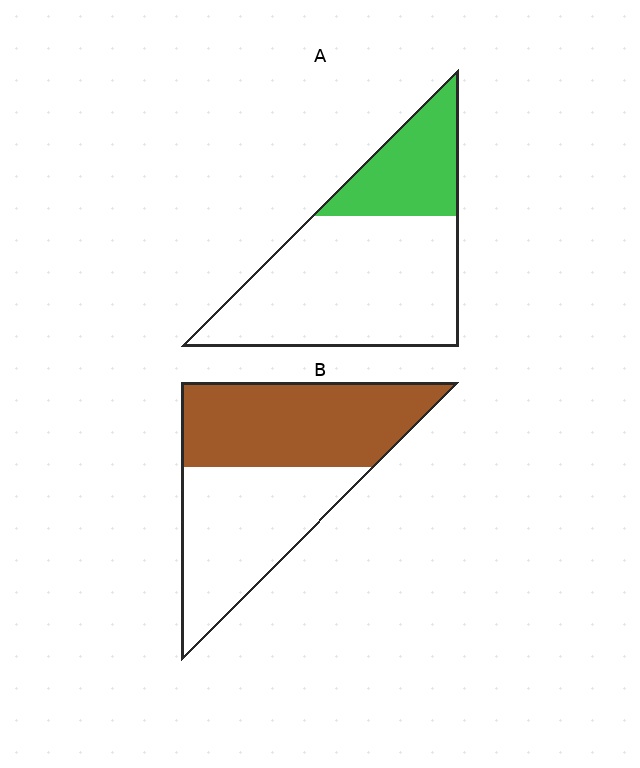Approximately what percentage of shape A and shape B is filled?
A is approximately 30% and B is approximately 50%.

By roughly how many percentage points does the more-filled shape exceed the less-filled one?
By roughly 25 percentage points (B over A).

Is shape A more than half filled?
No.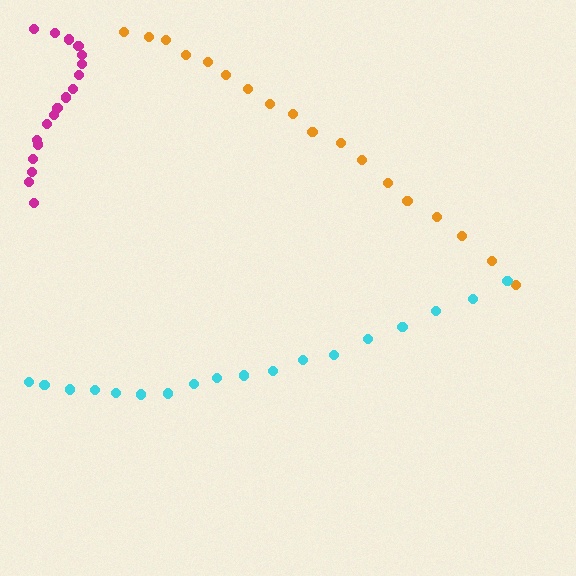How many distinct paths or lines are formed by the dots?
There are 3 distinct paths.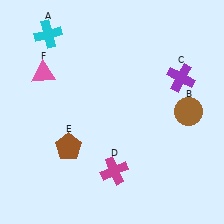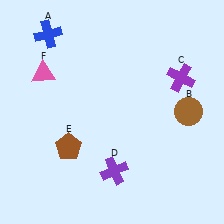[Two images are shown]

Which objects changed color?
A changed from cyan to blue. D changed from magenta to purple.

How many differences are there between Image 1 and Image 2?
There are 2 differences between the two images.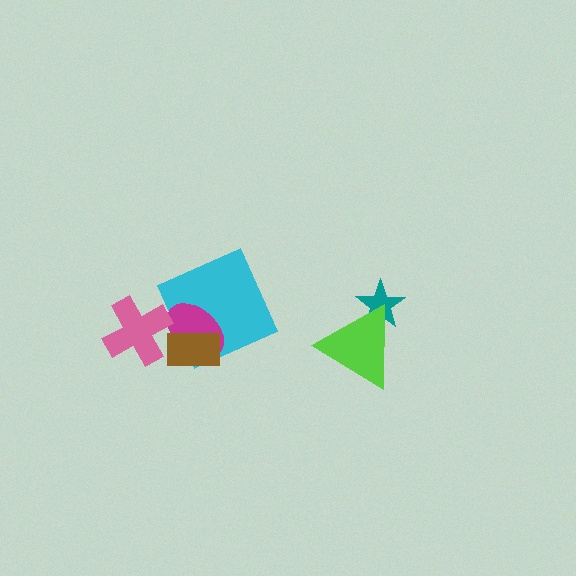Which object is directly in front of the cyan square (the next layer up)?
The magenta ellipse is directly in front of the cyan square.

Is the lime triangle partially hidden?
No, no other shape covers it.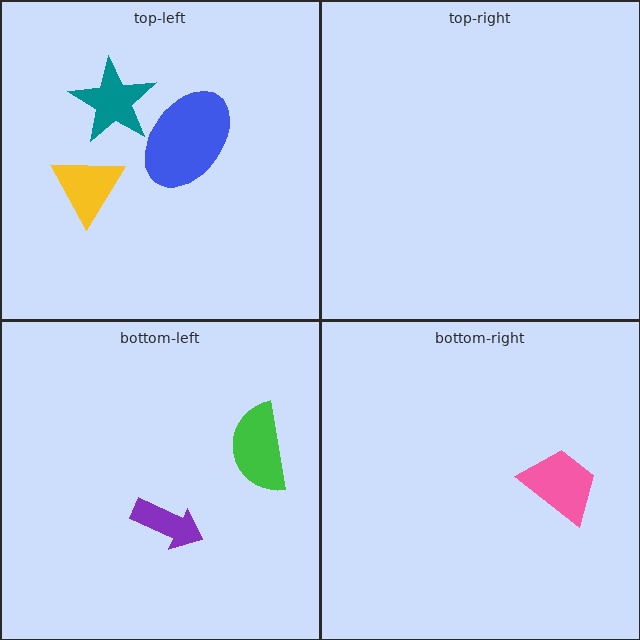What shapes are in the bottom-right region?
The pink trapezoid.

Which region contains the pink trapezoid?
The bottom-right region.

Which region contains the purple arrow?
The bottom-left region.